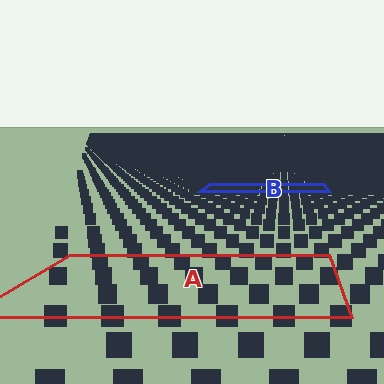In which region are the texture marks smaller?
The texture marks are smaller in region B, because it is farther away.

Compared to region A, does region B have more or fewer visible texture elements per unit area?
Region B has more texture elements per unit area — they are packed more densely because it is farther away.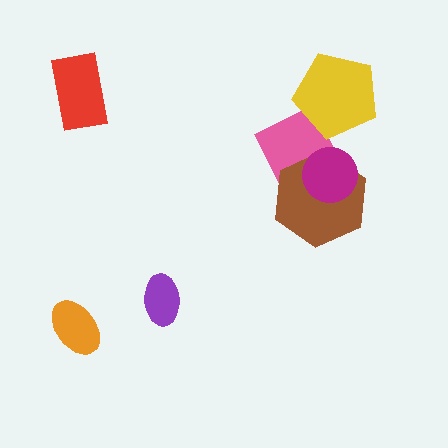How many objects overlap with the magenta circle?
2 objects overlap with the magenta circle.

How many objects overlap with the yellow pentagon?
1 object overlaps with the yellow pentagon.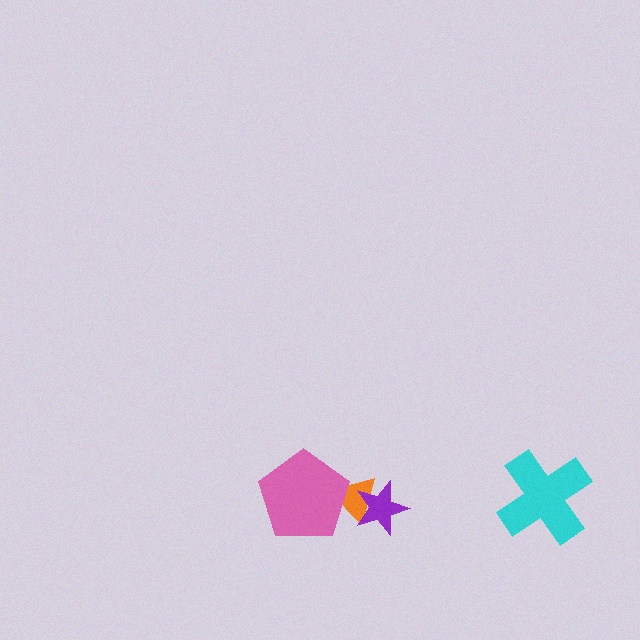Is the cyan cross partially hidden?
No, no other shape covers it.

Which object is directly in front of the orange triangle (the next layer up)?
The purple star is directly in front of the orange triangle.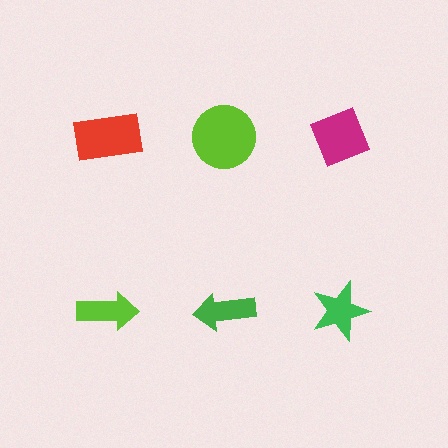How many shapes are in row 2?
3 shapes.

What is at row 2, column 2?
A green arrow.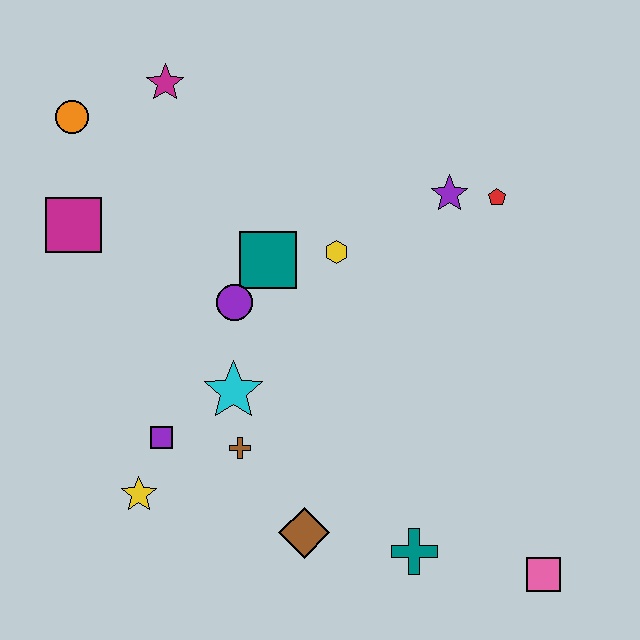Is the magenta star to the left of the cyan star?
Yes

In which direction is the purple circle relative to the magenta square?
The purple circle is to the right of the magenta square.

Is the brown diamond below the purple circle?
Yes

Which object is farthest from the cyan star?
The pink square is farthest from the cyan star.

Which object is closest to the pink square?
The teal cross is closest to the pink square.